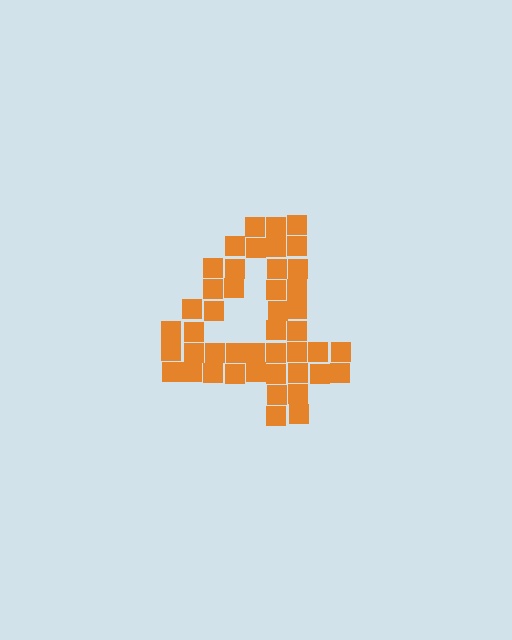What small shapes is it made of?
It is made of small squares.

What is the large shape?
The large shape is the digit 4.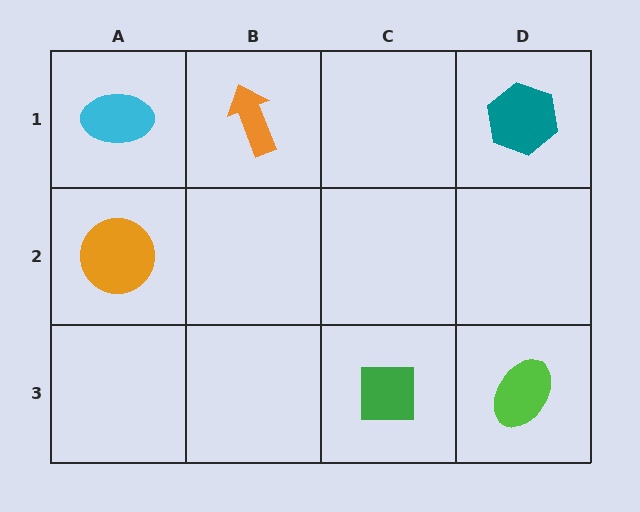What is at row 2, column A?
An orange circle.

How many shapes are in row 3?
2 shapes.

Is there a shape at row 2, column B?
No, that cell is empty.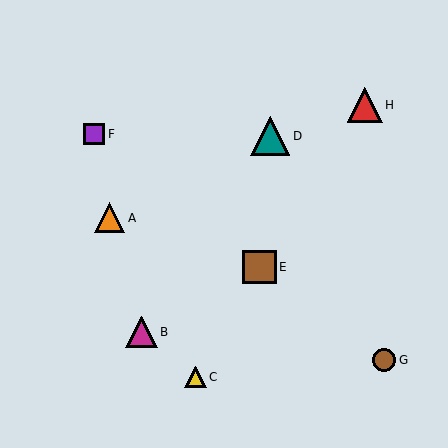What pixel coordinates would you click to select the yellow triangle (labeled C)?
Click at (196, 377) to select the yellow triangle C.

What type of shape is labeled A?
Shape A is an orange triangle.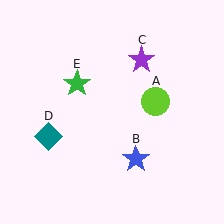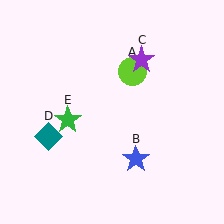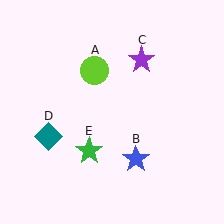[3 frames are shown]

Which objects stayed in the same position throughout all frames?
Blue star (object B) and purple star (object C) and teal diamond (object D) remained stationary.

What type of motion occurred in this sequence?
The lime circle (object A), green star (object E) rotated counterclockwise around the center of the scene.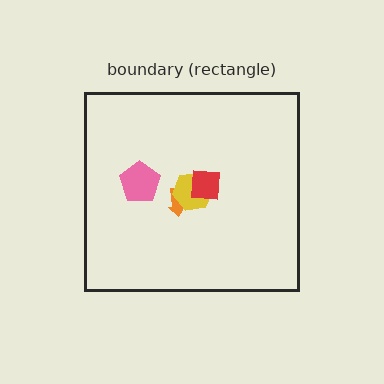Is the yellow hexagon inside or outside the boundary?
Inside.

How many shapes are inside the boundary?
4 inside, 0 outside.